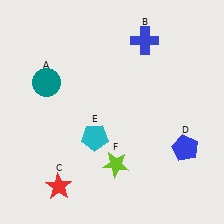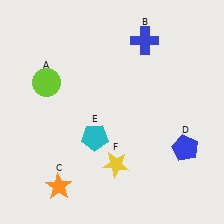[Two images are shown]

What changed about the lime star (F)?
In Image 1, F is lime. In Image 2, it changed to yellow.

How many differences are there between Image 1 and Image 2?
There are 3 differences between the two images.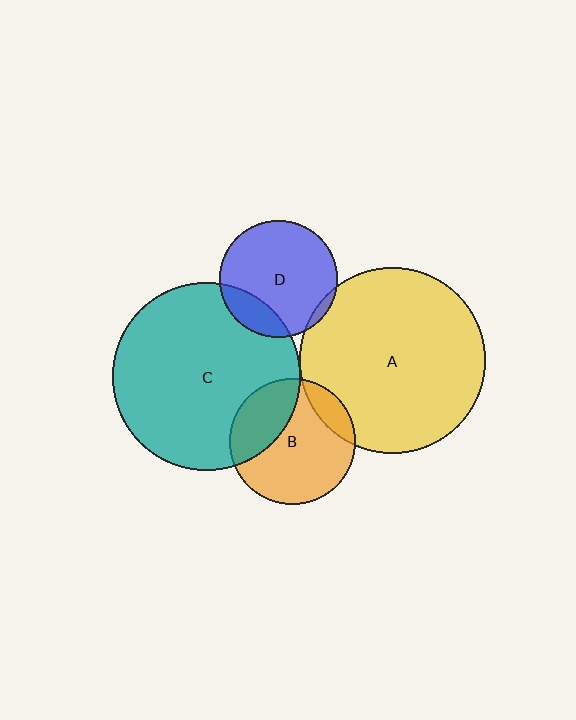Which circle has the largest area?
Circle C (teal).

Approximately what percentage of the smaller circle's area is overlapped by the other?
Approximately 15%.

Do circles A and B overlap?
Yes.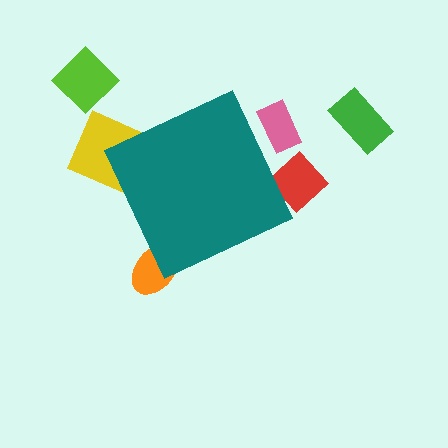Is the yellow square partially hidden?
Yes, the yellow square is partially hidden behind the teal diamond.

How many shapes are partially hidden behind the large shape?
4 shapes are partially hidden.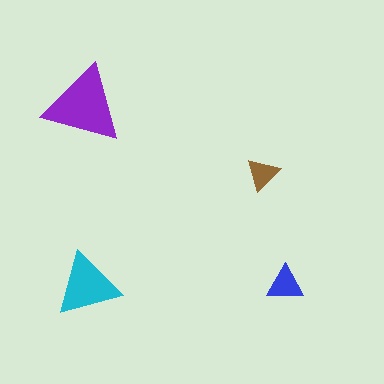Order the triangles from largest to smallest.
the purple one, the cyan one, the blue one, the brown one.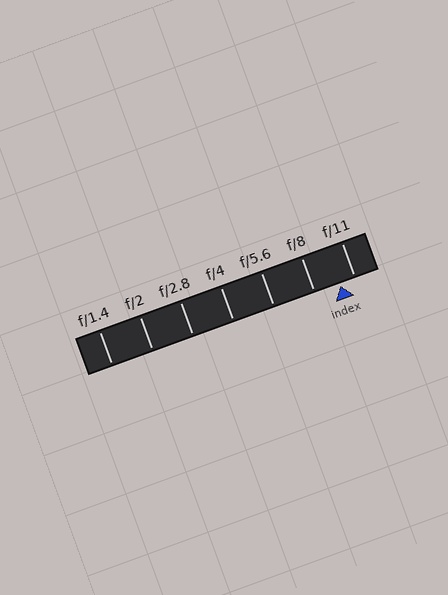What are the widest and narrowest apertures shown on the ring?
The widest aperture shown is f/1.4 and the narrowest is f/11.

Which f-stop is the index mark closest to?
The index mark is closest to f/11.